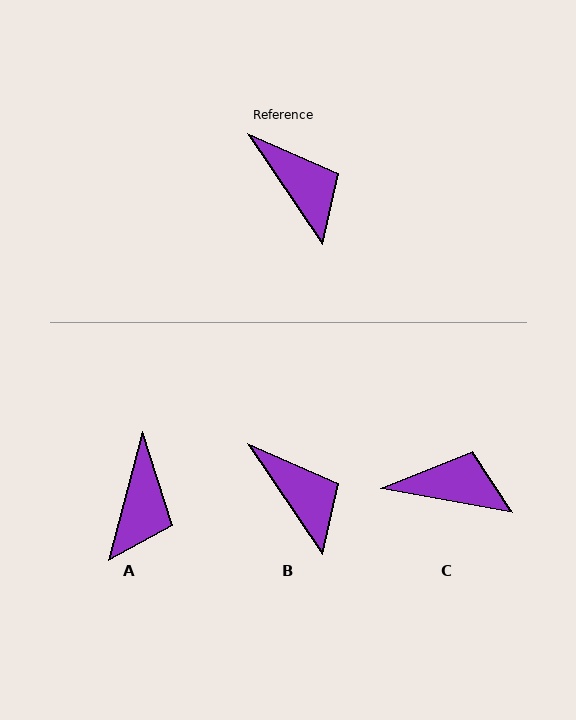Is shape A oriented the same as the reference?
No, it is off by about 49 degrees.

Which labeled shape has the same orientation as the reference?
B.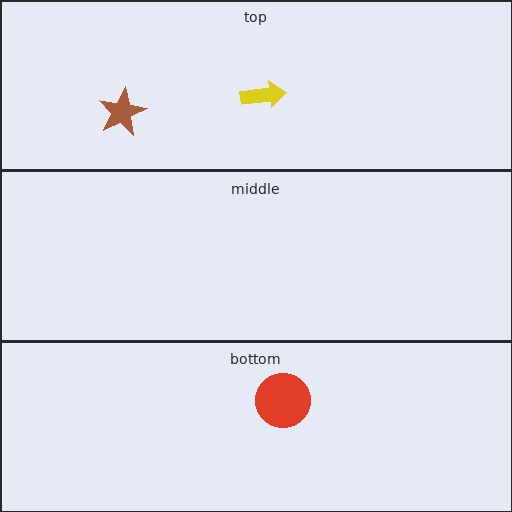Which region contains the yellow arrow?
The top region.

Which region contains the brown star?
The top region.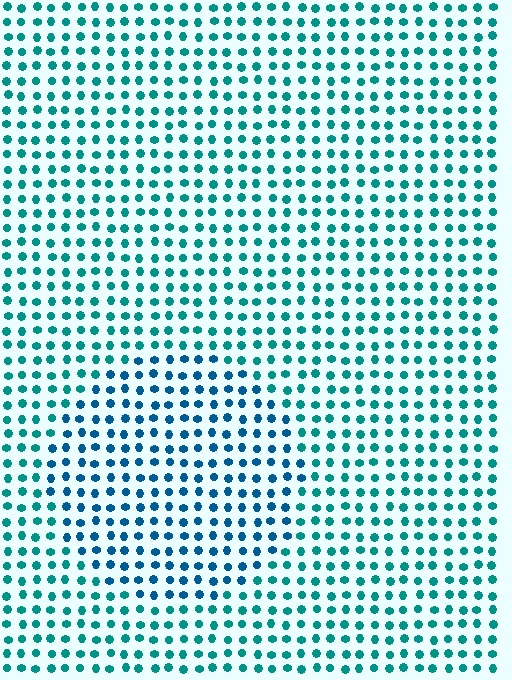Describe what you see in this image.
The image is filled with small teal elements in a uniform arrangement. A circle-shaped region is visible where the elements are tinted to a slightly different hue, forming a subtle color boundary.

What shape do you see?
I see a circle.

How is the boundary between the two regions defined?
The boundary is defined purely by a slight shift in hue (about 28 degrees). Spacing, size, and orientation are identical on both sides.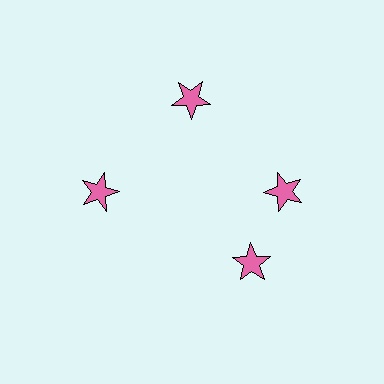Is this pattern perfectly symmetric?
No. The 4 pink stars are arranged in a ring, but one element near the 6 o'clock position is rotated out of alignment along the ring, breaking the 4-fold rotational symmetry.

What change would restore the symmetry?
The symmetry would be restored by rotating it back into even spacing with its neighbors so that all 4 stars sit at equal angles and equal distance from the center.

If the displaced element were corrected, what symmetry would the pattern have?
It would have 4-fold rotational symmetry — the pattern would map onto itself every 90 degrees.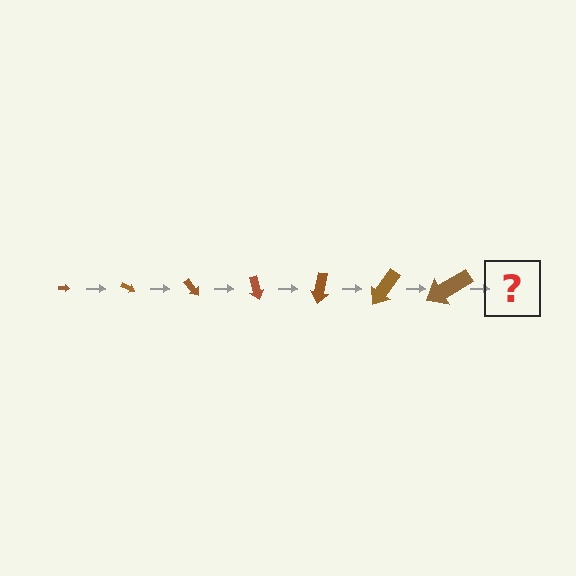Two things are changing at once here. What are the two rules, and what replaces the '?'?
The two rules are that the arrow grows larger each step and it rotates 25 degrees each step. The '?' should be an arrow, larger than the previous one and rotated 175 degrees from the start.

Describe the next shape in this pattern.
It should be an arrow, larger than the previous one and rotated 175 degrees from the start.